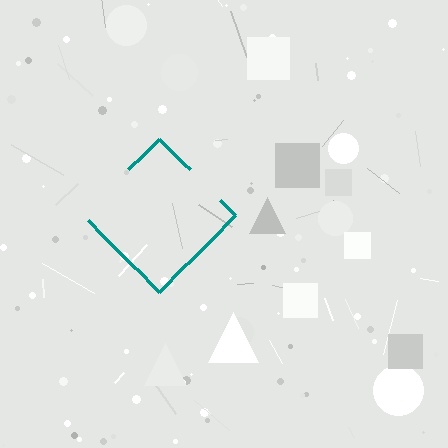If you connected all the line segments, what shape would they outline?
They would outline a diamond.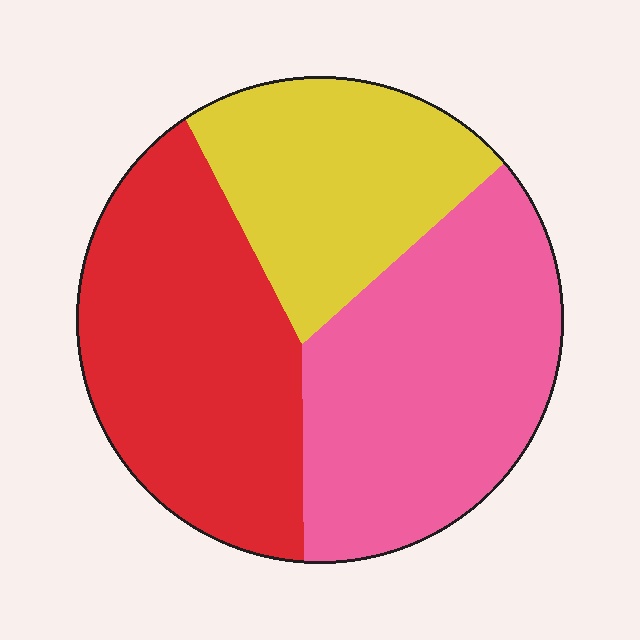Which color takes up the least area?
Yellow, at roughly 25%.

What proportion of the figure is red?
Red takes up about three eighths (3/8) of the figure.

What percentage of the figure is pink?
Pink takes up about three eighths (3/8) of the figure.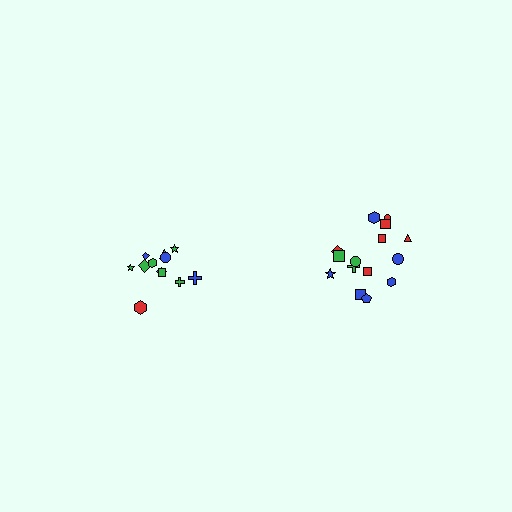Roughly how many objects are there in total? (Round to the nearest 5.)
Roughly 25 objects in total.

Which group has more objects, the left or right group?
The right group.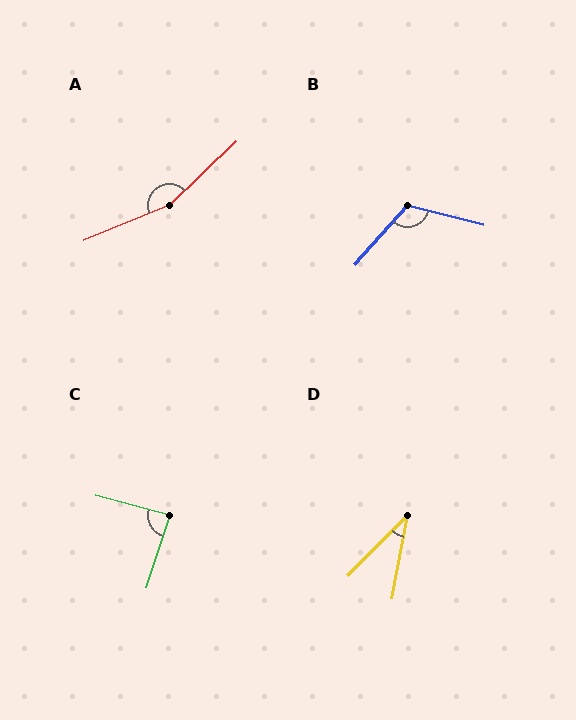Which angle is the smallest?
D, at approximately 34 degrees.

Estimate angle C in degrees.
Approximately 87 degrees.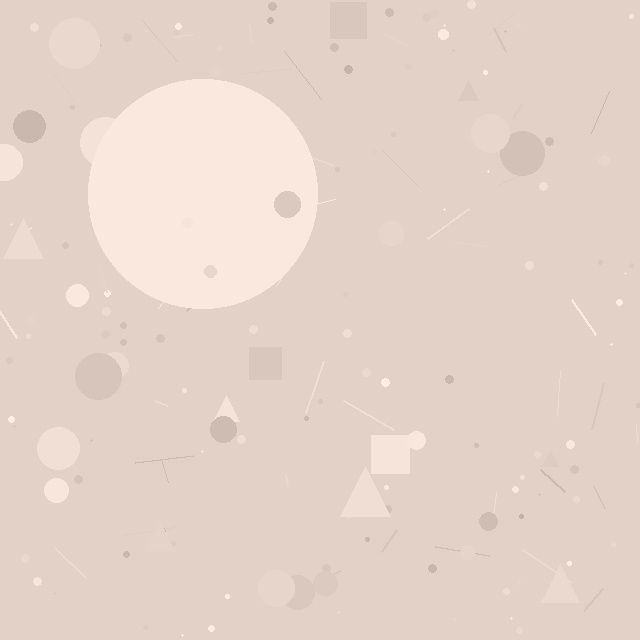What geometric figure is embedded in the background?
A circle is embedded in the background.